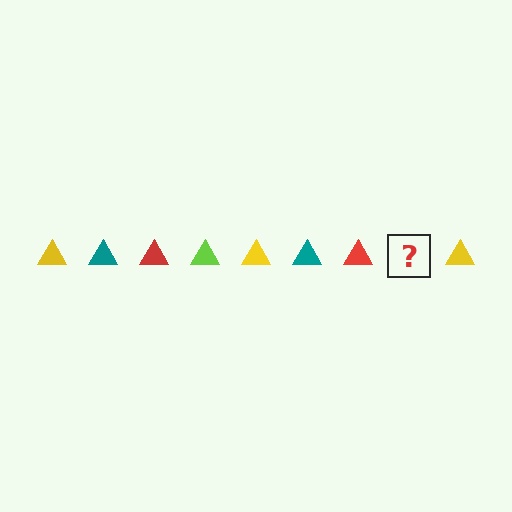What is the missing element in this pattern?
The missing element is a lime triangle.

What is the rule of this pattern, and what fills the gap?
The rule is that the pattern cycles through yellow, teal, red, lime triangles. The gap should be filled with a lime triangle.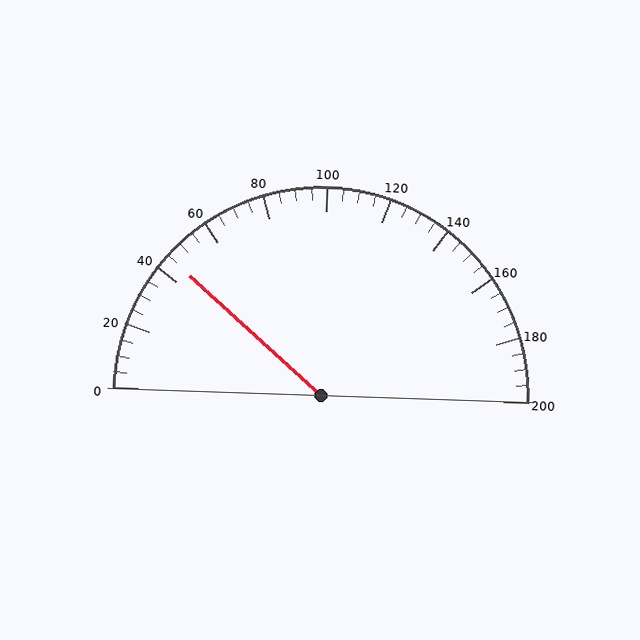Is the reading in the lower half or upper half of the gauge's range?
The reading is in the lower half of the range (0 to 200).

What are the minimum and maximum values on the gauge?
The gauge ranges from 0 to 200.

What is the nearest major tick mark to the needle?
The nearest major tick mark is 40.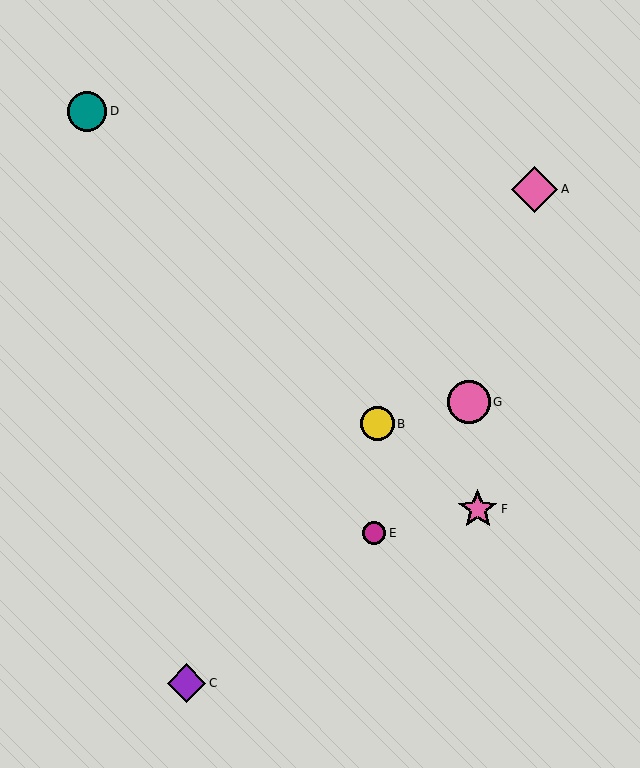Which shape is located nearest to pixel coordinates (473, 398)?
The pink circle (labeled G) at (469, 402) is nearest to that location.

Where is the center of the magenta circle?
The center of the magenta circle is at (374, 533).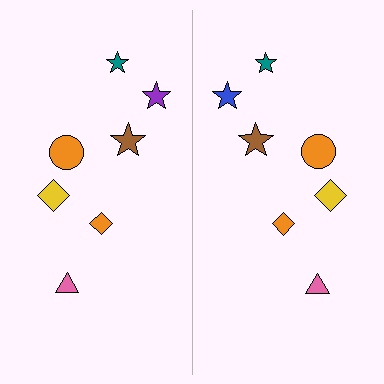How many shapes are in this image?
There are 14 shapes in this image.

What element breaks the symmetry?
The blue star on the right side breaks the symmetry — its mirror counterpart is purple.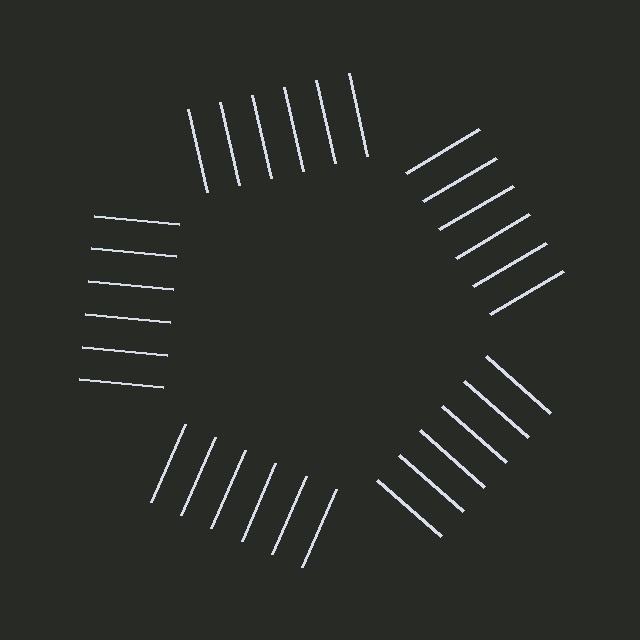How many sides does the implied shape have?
5 sides — the line-ends trace a pentagon.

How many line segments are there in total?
30 — 6 along each of the 5 edges.